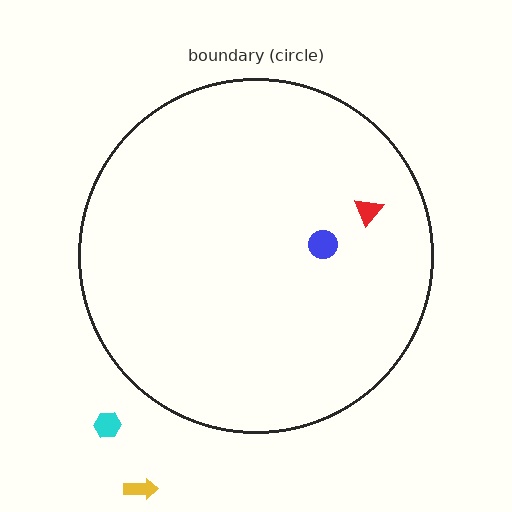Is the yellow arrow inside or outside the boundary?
Outside.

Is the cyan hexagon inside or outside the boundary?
Outside.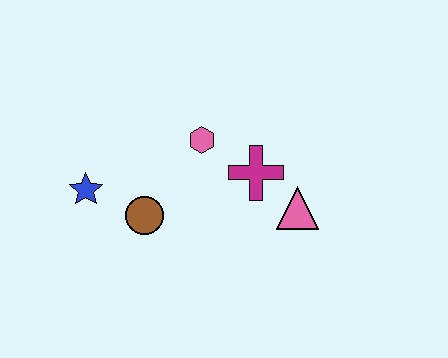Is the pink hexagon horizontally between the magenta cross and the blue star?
Yes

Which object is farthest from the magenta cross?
The blue star is farthest from the magenta cross.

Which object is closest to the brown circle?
The blue star is closest to the brown circle.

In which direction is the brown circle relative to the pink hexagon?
The brown circle is below the pink hexagon.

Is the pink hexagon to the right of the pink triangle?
No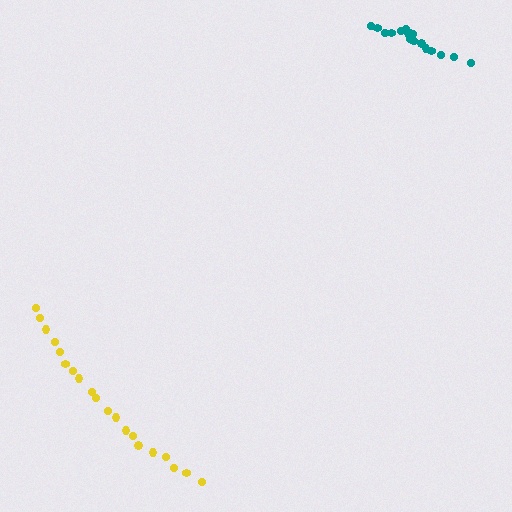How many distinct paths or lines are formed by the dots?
There are 2 distinct paths.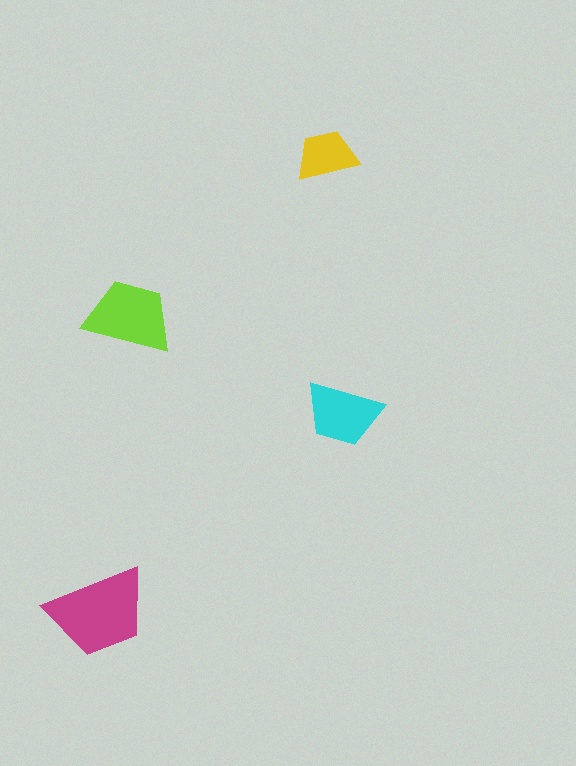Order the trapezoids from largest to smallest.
the magenta one, the lime one, the cyan one, the yellow one.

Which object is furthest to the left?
The magenta trapezoid is leftmost.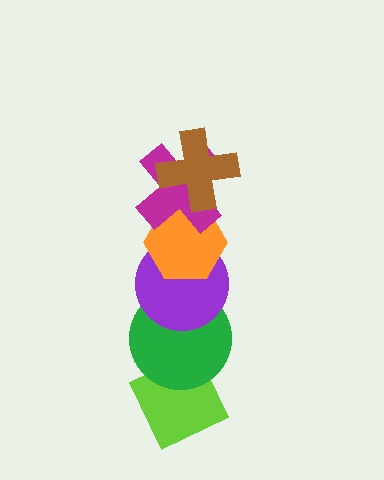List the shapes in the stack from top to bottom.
From top to bottom: the brown cross, the magenta cross, the orange hexagon, the purple circle, the green circle, the lime diamond.